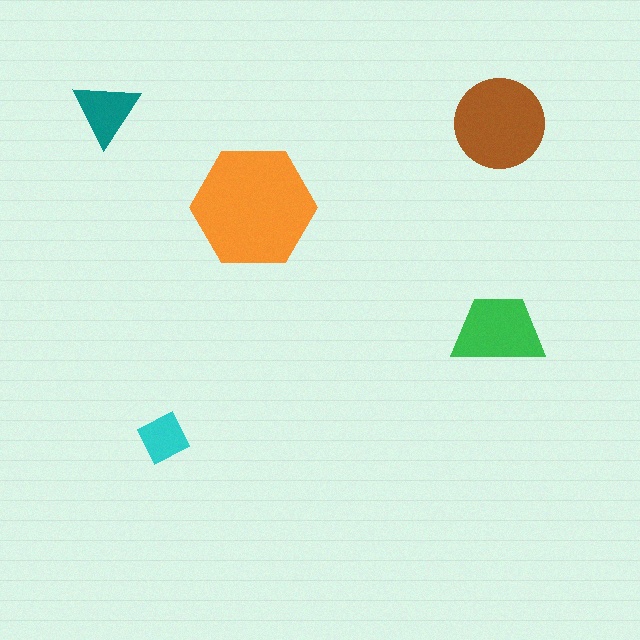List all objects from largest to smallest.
The orange hexagon, the brown circle, the green trapezoid, the teal triangle, the cyan square.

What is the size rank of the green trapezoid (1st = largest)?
3rd.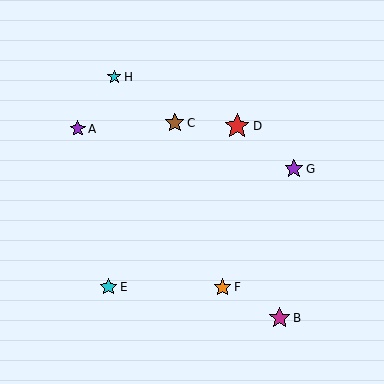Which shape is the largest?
The red star (labeled D) is the largest.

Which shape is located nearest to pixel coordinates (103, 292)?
The cyan star (labeled E) at (109, 287) is nearest to that location.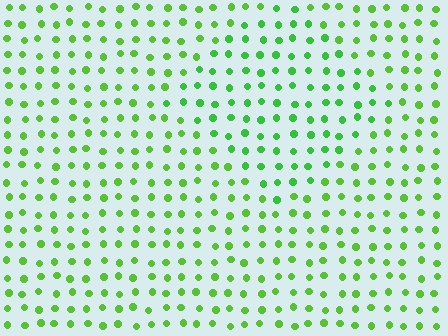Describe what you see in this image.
The image is filled with small lime elements in a uniform arrangement. A diamond-shaped region is visible where the elements are tinted to a slightly different hue, forming a subtle color boundary.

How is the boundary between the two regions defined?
The boundary is defined purely by a slight shift in hue (about 18 degrees). Spacing, size, and orientation are identical on both sides.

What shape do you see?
I see a diamond.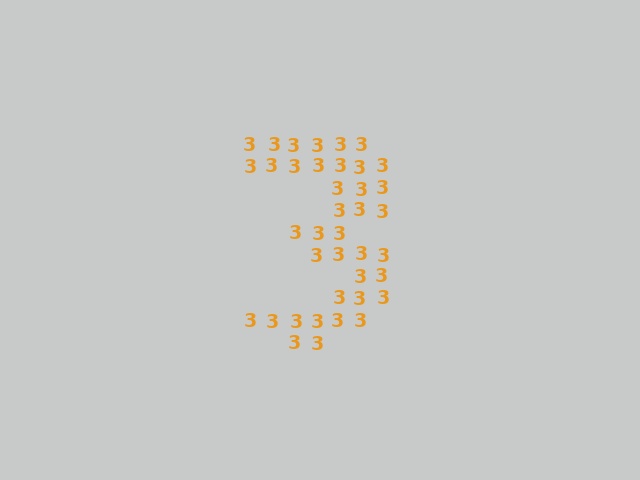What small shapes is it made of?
It is made of small digit 3's.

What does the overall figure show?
The overall figure shows the digit 3.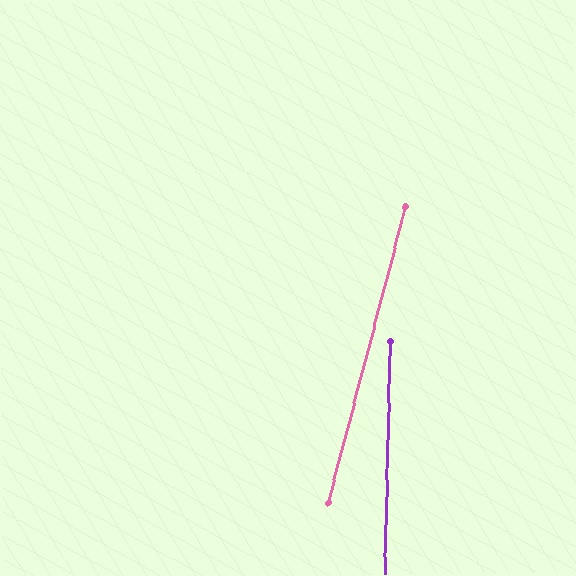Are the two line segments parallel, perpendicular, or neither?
Neither parallel nor perpendicular — they differ by about 13°.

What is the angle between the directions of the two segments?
Approximately 13 degrees.